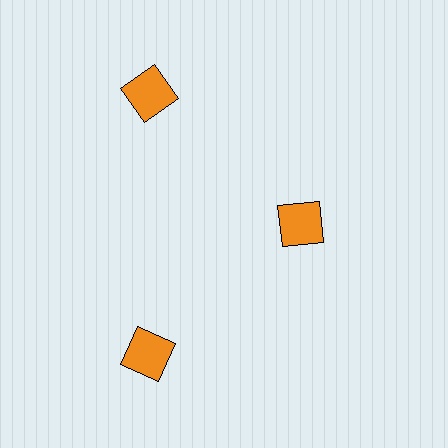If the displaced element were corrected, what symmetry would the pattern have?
It would have 3-fold rotational symmetry — the pattern would map onto itself every 120 degrees.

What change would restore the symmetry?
The symmetry would be restored by moving it outward, back onto the ring so that all 3 squares sit at equal angles and equal distance from the center.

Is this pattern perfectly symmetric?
No. The 3 orange squares are arranged in a ring, but one element near the 3 o'clock position is pulled inward toward the center, breaking the 3-fold rotational symmetry.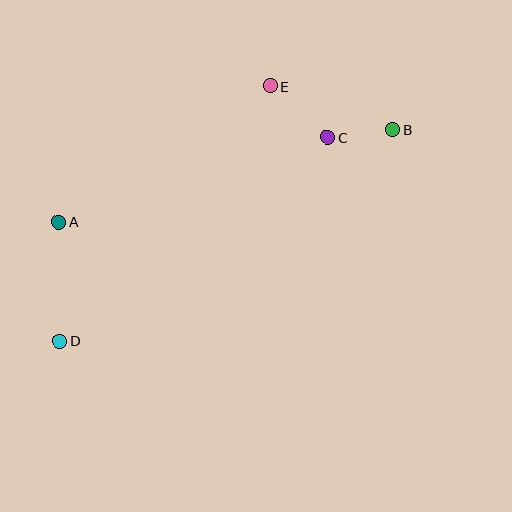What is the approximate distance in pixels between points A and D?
The distance between A and D is approximately 119 pixels.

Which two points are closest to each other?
Points B and C are closest to each other.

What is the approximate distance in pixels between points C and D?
The distance between C and D is approximately 336 pixels.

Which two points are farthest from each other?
Points B and D are farthest from each other.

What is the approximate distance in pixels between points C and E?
The distance between C and E is approximately 77 pixels.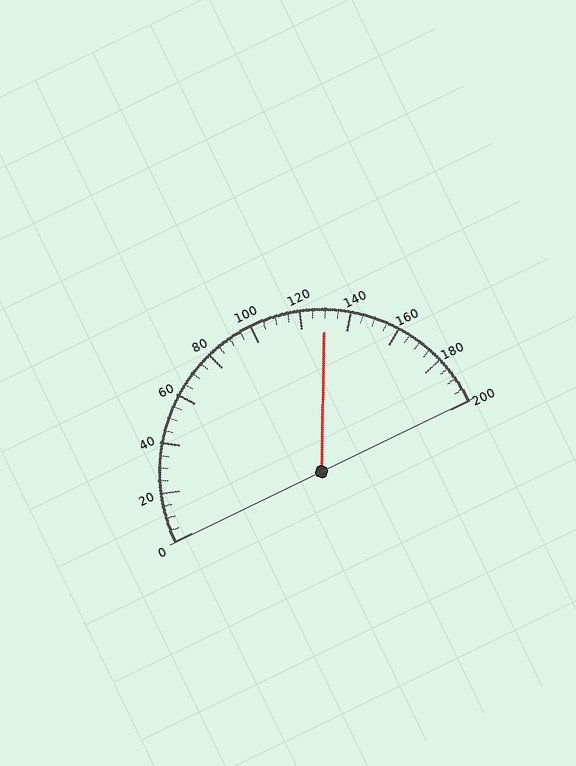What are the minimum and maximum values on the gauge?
The gauge ranges from 0 to 200.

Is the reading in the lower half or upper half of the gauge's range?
The reading is in the upper half of the range (0 to 200).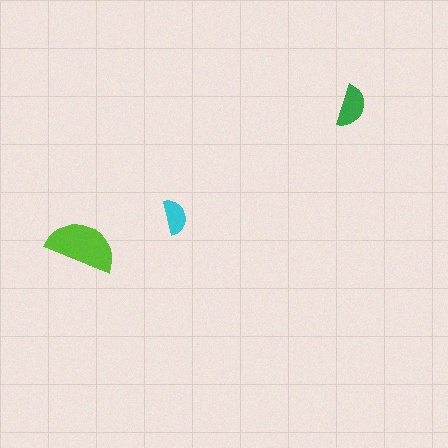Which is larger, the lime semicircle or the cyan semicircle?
The lime one.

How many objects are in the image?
There are 3 objects in the image.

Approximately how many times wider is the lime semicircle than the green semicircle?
About 1.5 times wider.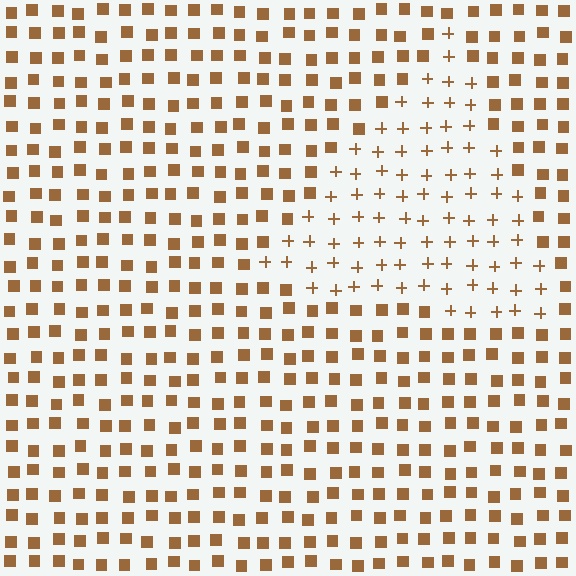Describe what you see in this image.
The image is filled with small brown elements arranged in a uniform grid. A triangle-shaped region contains plus signs, while the surrounding area contains squares. The boundary is defined purely by the change in element shape.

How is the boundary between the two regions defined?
The boundary is defined by a change in element shape: plus signs inside vs. squares outside. All elements share the same color and spacing.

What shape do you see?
I see a triangle.